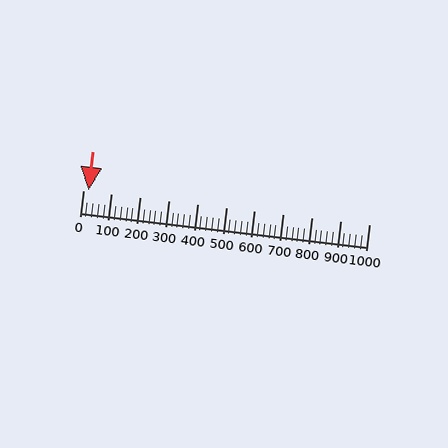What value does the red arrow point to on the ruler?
The red arrow points to approximately 20.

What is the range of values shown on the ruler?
The ruler shows values from 0 to 1000.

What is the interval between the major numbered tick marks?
The major tick marks are spaced 100 units apart.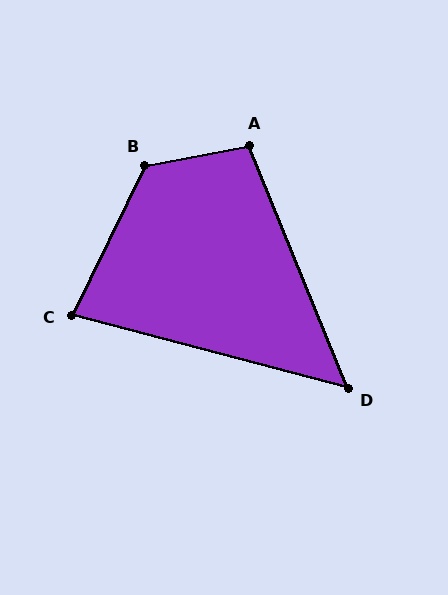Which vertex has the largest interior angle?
B, at approximately 127 degrees.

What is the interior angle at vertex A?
Approximately 101 degrees (obtuse).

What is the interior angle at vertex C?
Approximately 79 degrees (acute).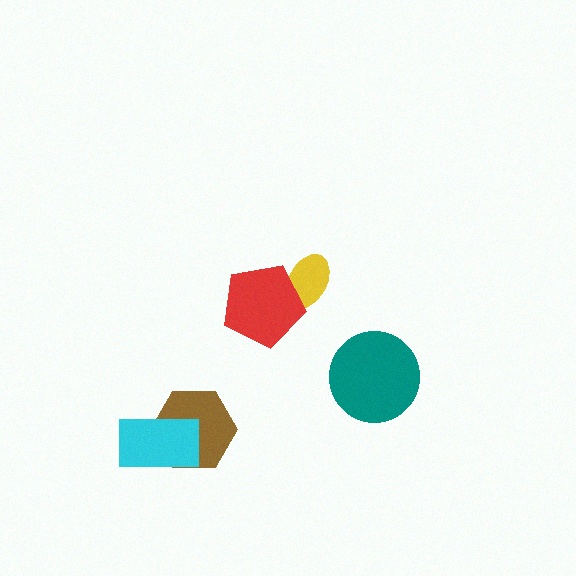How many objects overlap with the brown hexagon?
1 object overlaps with the brown hexagon.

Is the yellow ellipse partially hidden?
Yes, it is partially covered by another shape.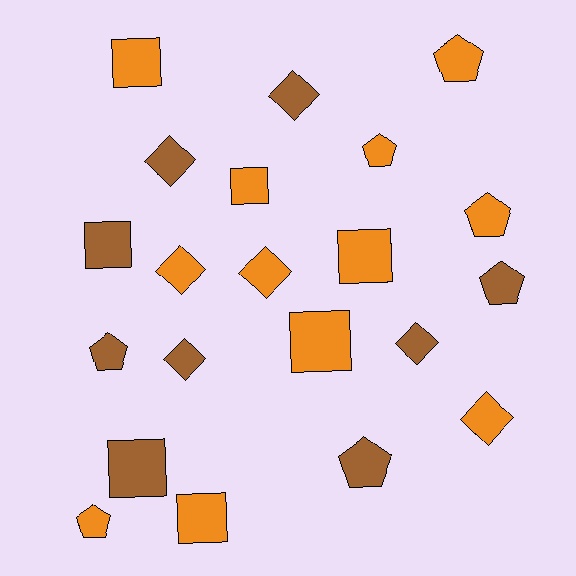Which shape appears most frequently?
Pentagon, with 7 objects.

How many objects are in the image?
There are 21 objects.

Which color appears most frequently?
Orange, with 12 objects.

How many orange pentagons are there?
There are 4 orange pentagons.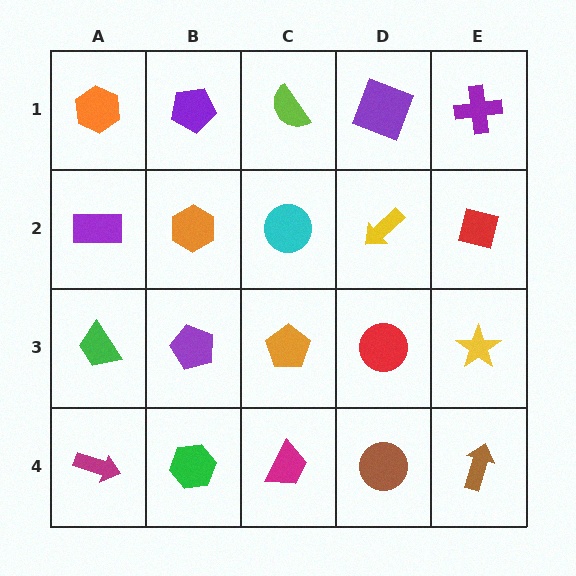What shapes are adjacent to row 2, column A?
An orange hexagon (row 1, column A), a green trapezoid (row 3, column A), an orange hexagon (row 2, column B).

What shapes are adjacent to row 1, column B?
An orange hexagon (row 2, column B), an orange hexagon (row 1, column A), a lime semicircle (row 1, column C).